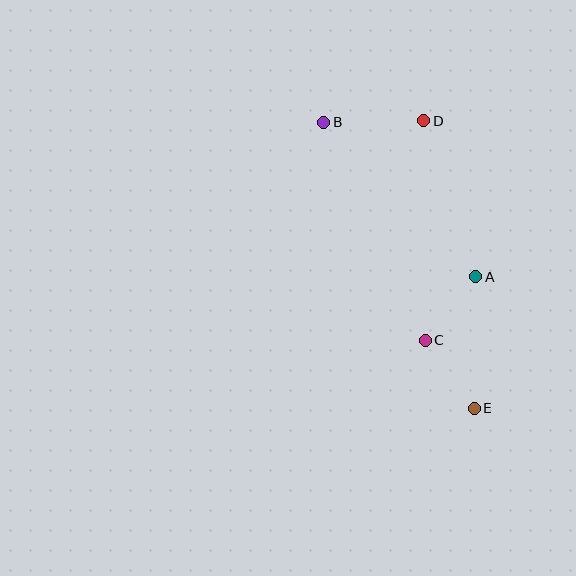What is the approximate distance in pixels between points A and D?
The distance between A and D is approximately 164 pixels.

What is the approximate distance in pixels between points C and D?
The distance between C and D is approximately 219 pixels.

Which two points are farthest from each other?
Points B and E are farthest from each other.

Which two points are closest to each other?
Points A and C are closest to each other.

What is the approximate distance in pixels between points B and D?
The distance between B and D is approximately 100 pixels.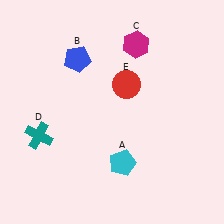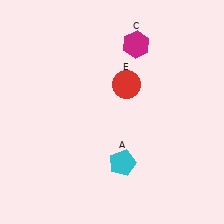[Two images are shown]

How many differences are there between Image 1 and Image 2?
There are 2 differences between the two images.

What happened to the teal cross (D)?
The teal cross (D) was removed in Image 2. It was in the bottom-left area of Image 1.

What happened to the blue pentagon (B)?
The blue pentagon (B) was removed in Image 2. It was in the top-left area of Image 1.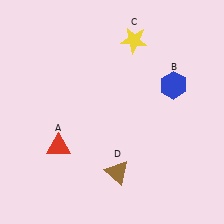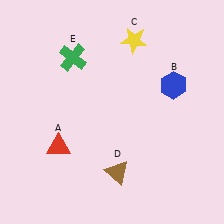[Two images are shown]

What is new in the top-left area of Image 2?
A green cross (E) was added in the top-left area of Image 2.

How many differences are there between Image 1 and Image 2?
There is 1 difference between the two images.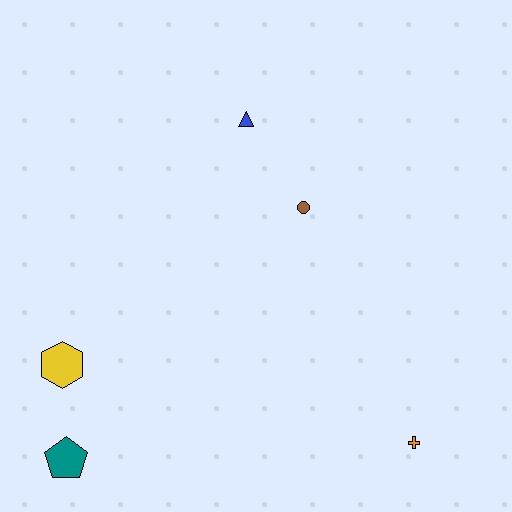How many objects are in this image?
There are 5 objects.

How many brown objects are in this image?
There is 1 brown object.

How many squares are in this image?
There are no squares.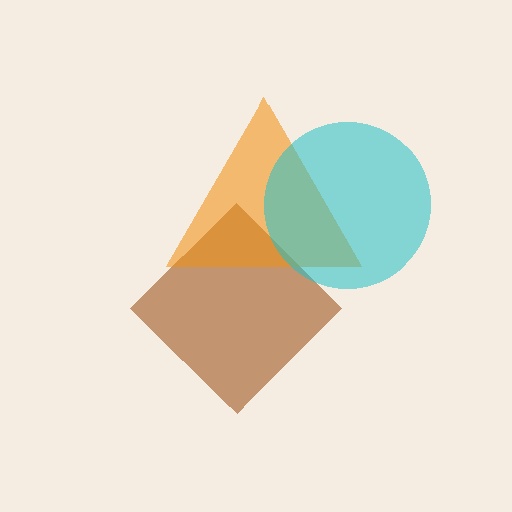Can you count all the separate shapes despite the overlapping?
Yes, there are 3 separate shapes.